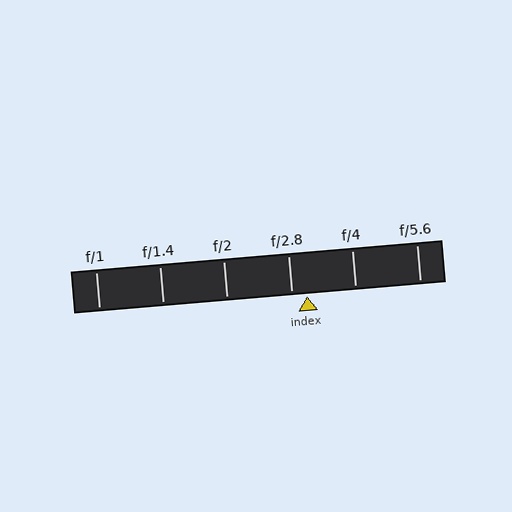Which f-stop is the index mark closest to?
The index mark is closest to f/2.8.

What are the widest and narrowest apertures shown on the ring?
The widest aperture shown is f/1 and the narrowest is f/5.6.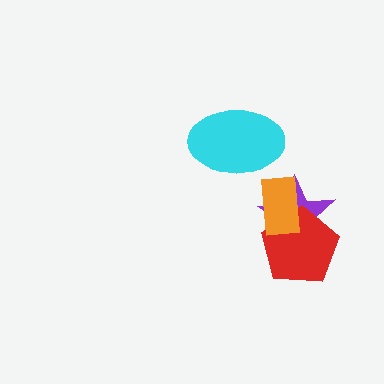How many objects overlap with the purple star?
2 objects overlap with the purple star.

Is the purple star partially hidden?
Yes, it is partially covered by another shape.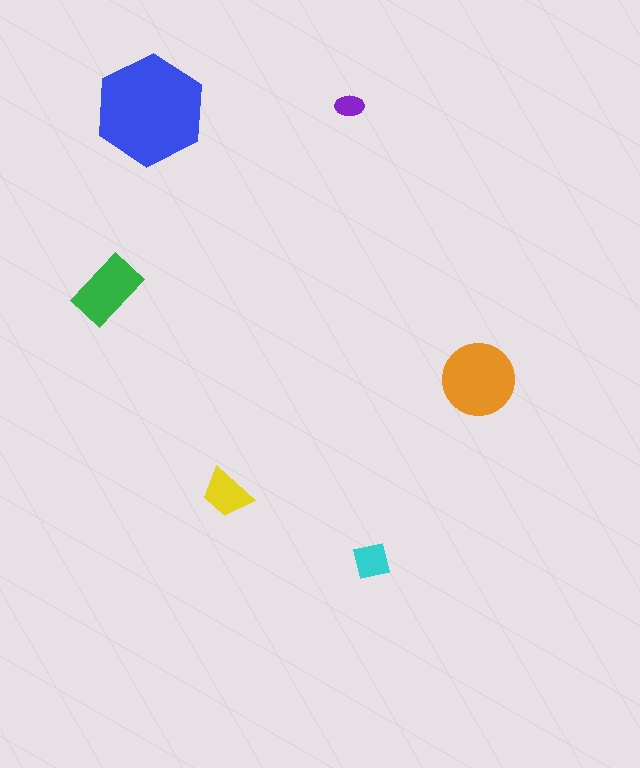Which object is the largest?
The blue hexagon.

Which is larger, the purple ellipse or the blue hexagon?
The blue hexagon.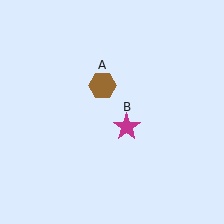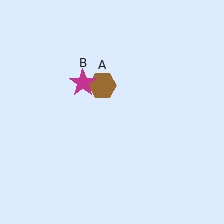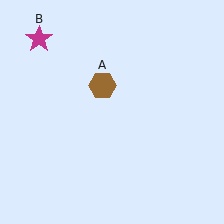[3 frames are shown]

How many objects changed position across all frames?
1 object changed position: magenta star (object B).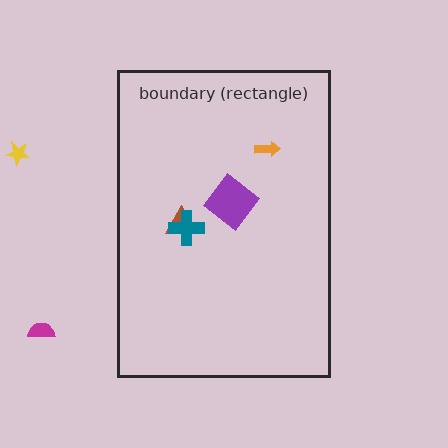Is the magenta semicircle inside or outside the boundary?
Outside.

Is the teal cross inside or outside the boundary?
Inside.